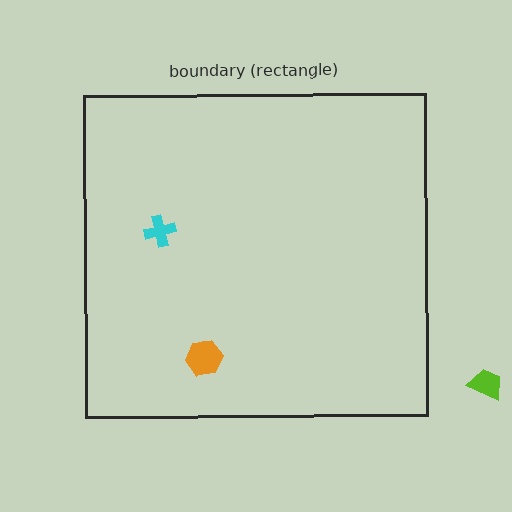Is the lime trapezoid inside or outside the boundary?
Outside.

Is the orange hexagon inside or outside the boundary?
Inside.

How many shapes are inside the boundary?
2 inside, 1 outside.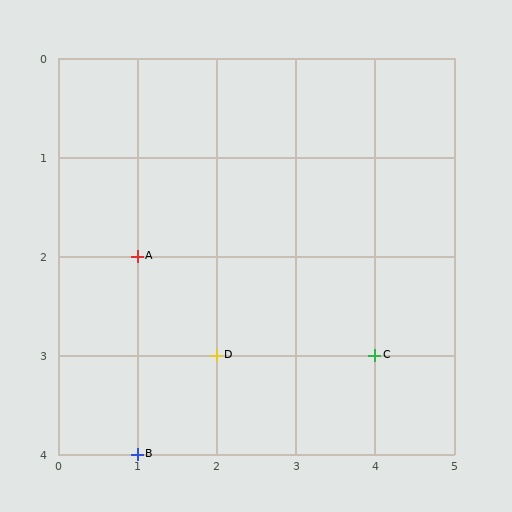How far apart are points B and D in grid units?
Points B and D are 1 column and 1 row apart (about 1.4 grid units diagonally).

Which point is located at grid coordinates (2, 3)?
Point D is at (2, 3).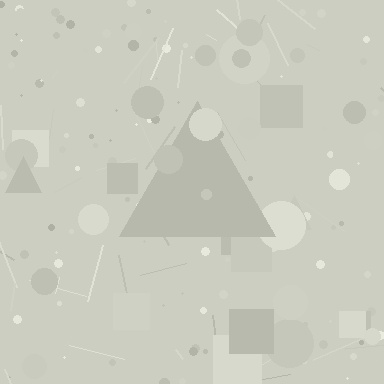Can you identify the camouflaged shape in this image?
The camouflaged shape is a triangle.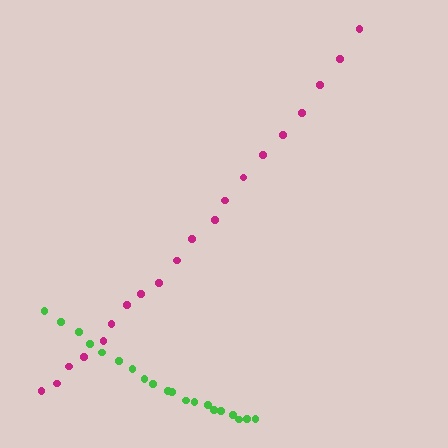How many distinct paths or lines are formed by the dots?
There are 2 distinct paths.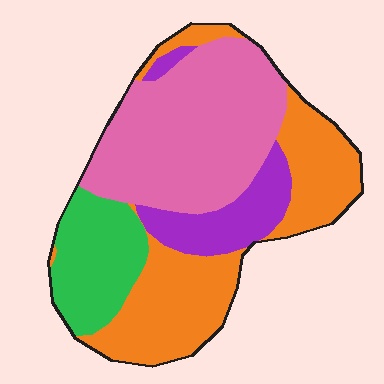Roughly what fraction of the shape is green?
Green covers roughly 15% of the shape.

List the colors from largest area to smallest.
From largest to smallest: pink, orange, green, purple.